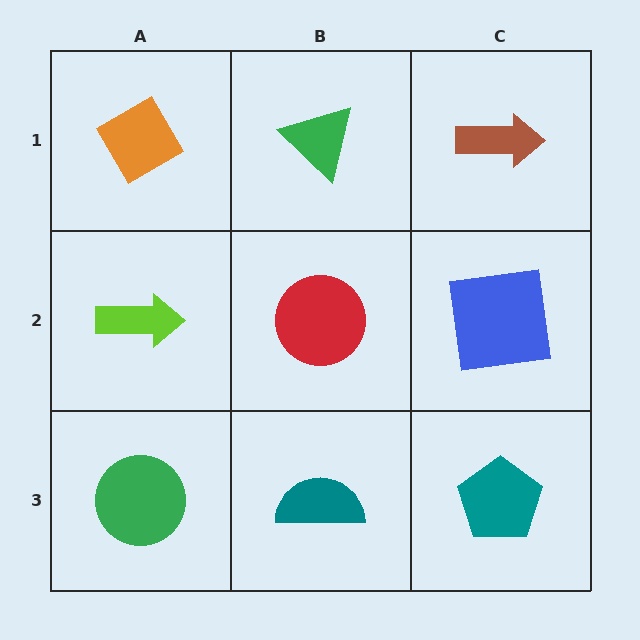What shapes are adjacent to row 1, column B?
A red circle (row 2, column B), an orange diamond (row 1, column A), a brown arrow (row 1, column C).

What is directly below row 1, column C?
A blue square.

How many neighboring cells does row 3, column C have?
2.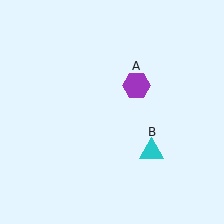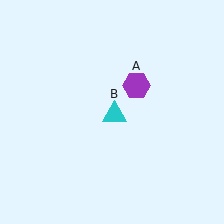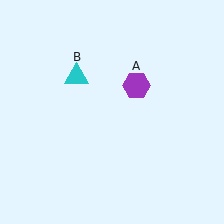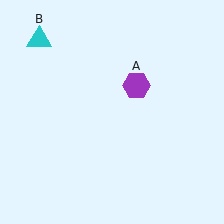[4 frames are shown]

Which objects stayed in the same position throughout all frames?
Purple hexagon (object A) remained stationary.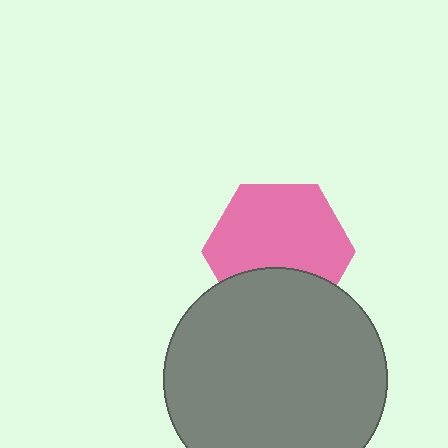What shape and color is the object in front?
The object in front is a gray circle.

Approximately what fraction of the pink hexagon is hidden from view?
Roughly 31% of the pink hexagon is hidden behind the gray circle.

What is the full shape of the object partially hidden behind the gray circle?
The partially hidden object is a pink hexagon.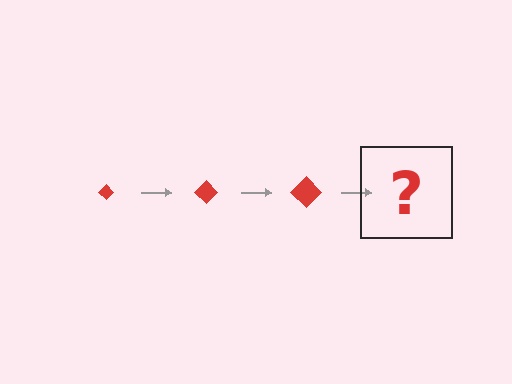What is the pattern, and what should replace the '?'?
The pattern is that the diamond gets progressively larger each step. The '?' should be a red diamond, larger than the previous one.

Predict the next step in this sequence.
The next step is a red diamond, larger than the previous one.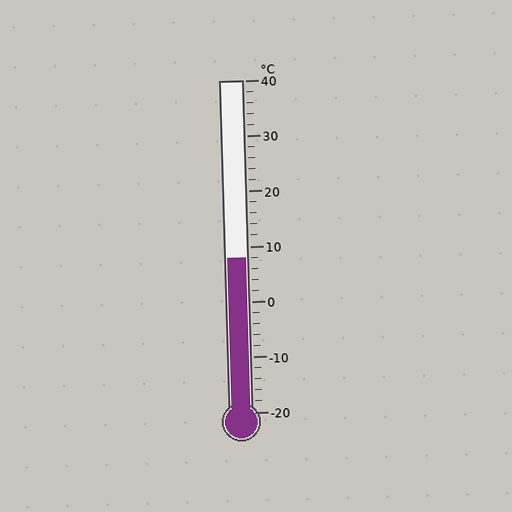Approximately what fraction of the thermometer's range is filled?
The thermometer is filled to approximately 45% of its range.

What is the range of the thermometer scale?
The thermometer scale ranges from -20°C to 40°C.